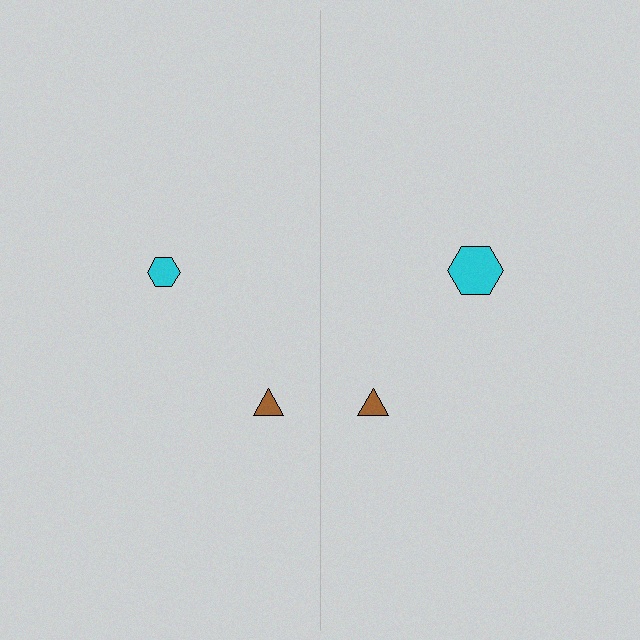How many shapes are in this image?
There are 4 shapes in this image.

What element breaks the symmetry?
The cyan hexagon on the right side has a different size than its mirror counterpart.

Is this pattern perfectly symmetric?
No, the pattern is not perfectly symmetric. The cyan hexagon on the right side has a different size than its mirror counterpart.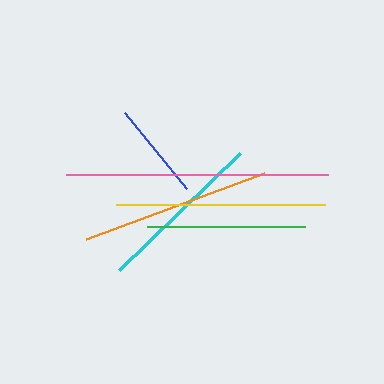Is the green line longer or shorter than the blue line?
The green line is longer than the blue line.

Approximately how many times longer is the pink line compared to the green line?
The pink line is approximately 1.7 times the length of the green line.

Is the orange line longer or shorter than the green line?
The orange line is longer than the green line.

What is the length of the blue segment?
The blue segment is approximately 98 pixels long.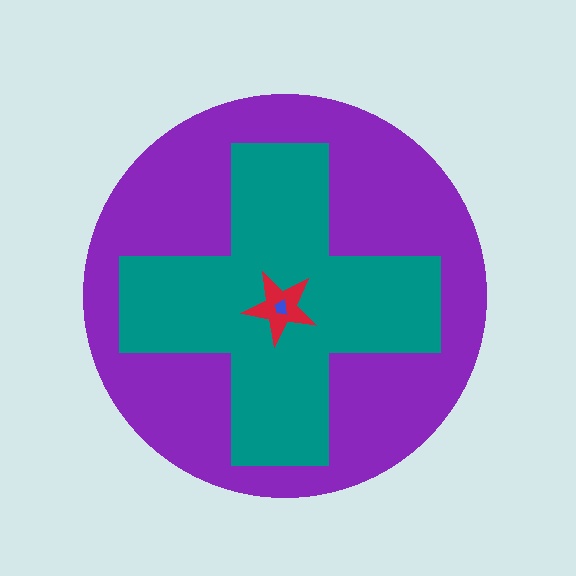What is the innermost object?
The blue trapezoid.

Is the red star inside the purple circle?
Yes.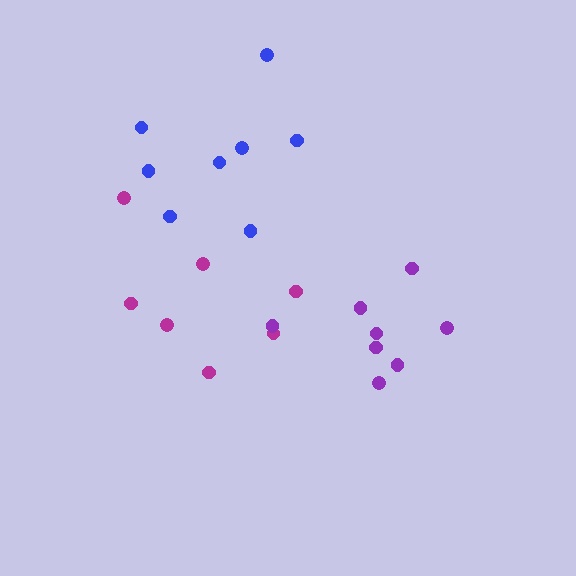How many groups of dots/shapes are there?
There are 3 groups.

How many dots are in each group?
Group 1: 7 dots, Group 2: 8 dots, Group 3: 8 dots (23 total).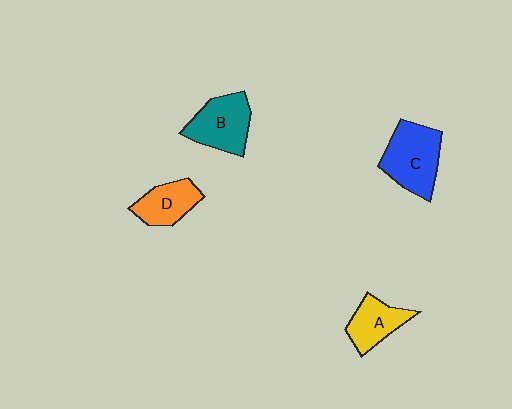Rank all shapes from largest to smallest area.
From largest to smallest: C (blue), B (teal), D (orange), A (yellow).